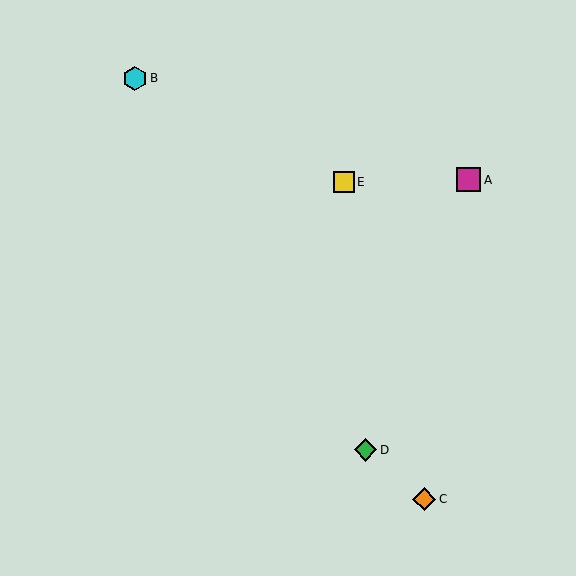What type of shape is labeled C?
Shape C is an orange diamond.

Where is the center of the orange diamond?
The center of the orange diamond is at (424, 499).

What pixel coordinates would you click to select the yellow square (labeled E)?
Click at (344, 182) to select the yellow square E.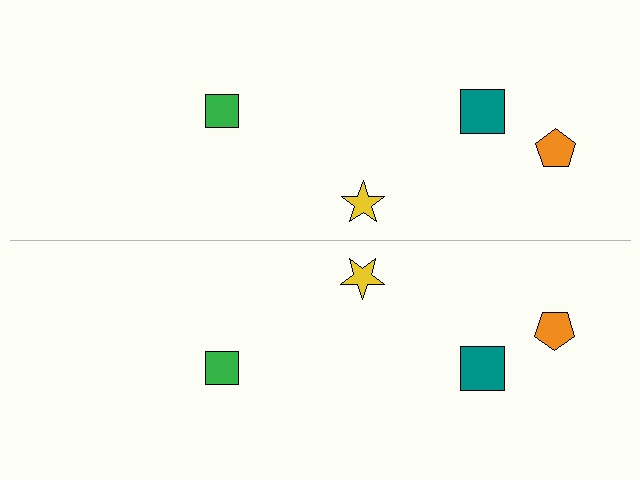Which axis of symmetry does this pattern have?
The pattern has a horizontal axis of symmetry running through the center of the image.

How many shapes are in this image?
There are 8 shapes in this image.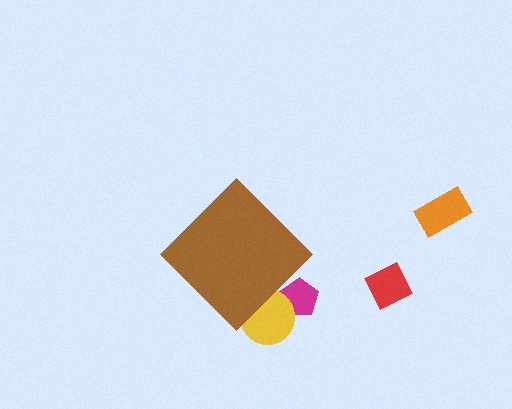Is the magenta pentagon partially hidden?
Yes, the magenta pentagon is partially hidden behind the brown diamond.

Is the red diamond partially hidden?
No, the red diamond is fully visible.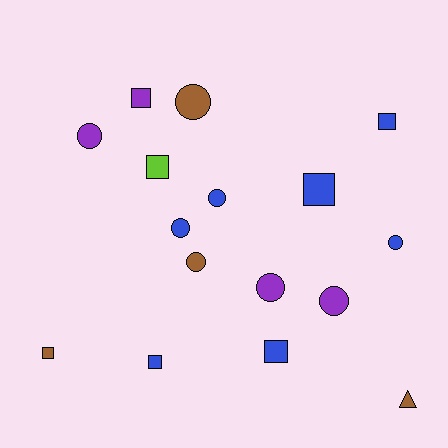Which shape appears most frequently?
Circle, with 8 objects.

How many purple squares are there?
There is 1 purple square.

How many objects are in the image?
There are 16 objects.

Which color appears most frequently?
Blue, with 7 objects.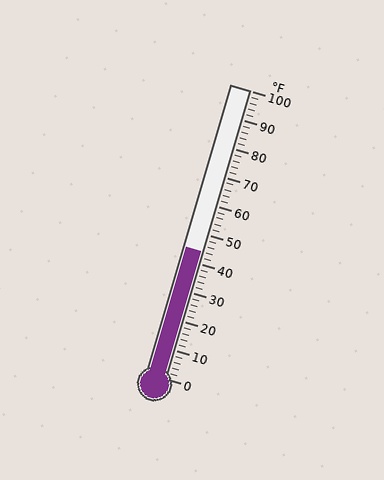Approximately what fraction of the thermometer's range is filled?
The thermometer is filled to approximately 45% of its range.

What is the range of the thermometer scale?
The thermometer scale ranges from 0°F to 100°F.